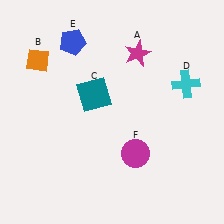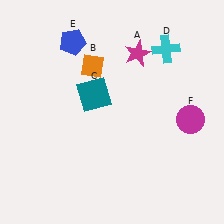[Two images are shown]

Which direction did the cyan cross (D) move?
The cyan cross (D) moved up.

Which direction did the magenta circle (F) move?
The magenta circle (F) moved right.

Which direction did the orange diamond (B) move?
The orange diamond (B) moved right.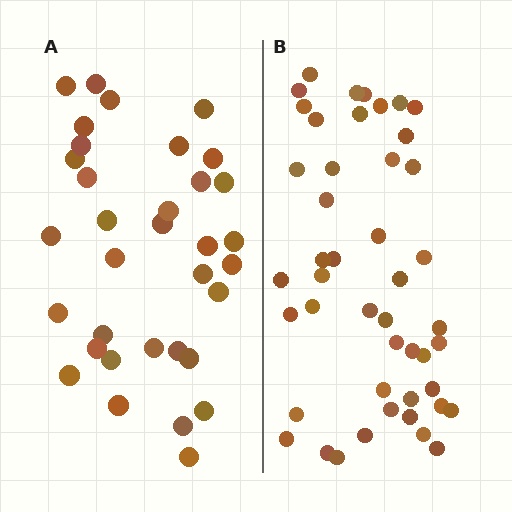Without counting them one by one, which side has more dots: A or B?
Region B (the right region) has more dots.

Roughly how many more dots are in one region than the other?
Region B has roughly 12 or so more dots than region A.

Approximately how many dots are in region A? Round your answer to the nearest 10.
About 30 dots. (The exact count is 34, which rounds to 30.)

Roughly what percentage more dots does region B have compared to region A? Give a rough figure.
About 35% more.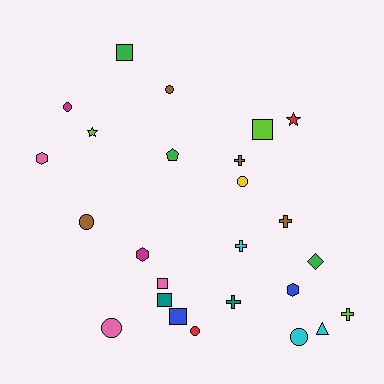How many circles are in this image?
There are 7 circles.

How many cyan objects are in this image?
There are 3 cyan objects.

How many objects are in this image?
There are 25 objects.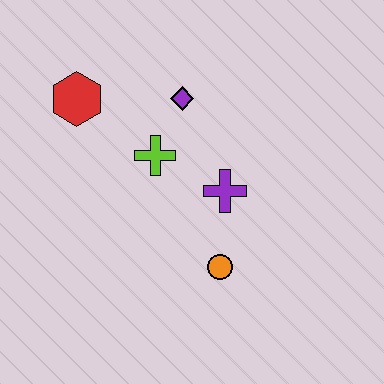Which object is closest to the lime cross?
The purple diamond is closest to the lime cross.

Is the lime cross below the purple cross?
No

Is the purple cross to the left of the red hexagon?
No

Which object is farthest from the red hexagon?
The orange circle is farthest from the red hexagon.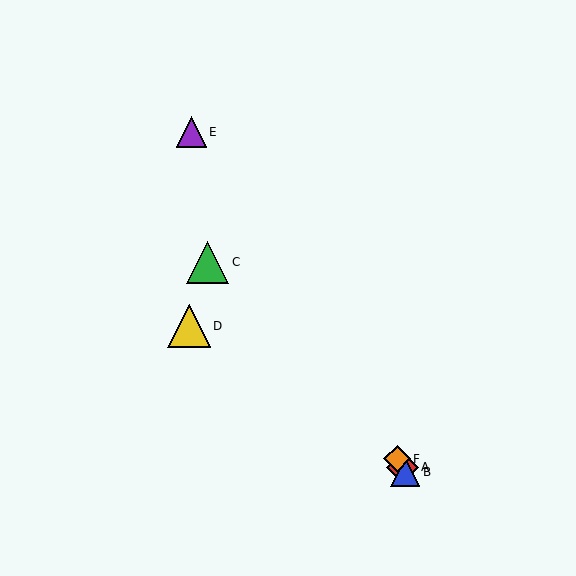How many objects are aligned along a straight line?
4 objects (A, B, E, F) are aligned along a straight line.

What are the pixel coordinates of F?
Object F is at (397, 459).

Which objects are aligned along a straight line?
Objects A, B, E, F are aligned along a straight line.